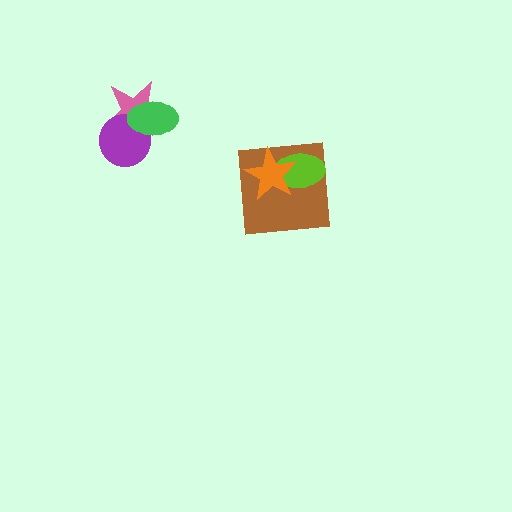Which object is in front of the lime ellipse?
The orange star is in front of the lime ellipse.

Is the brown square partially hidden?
Yes, it is partially covered by another shape.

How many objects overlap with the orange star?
2 objects overlap with the orange star.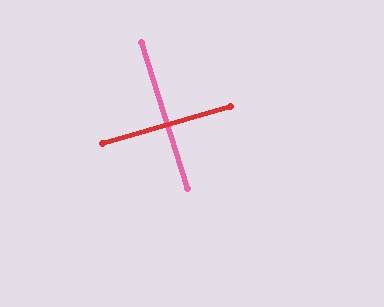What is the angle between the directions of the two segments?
Approximately 89 degrees.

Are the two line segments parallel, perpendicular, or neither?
Perpendicular — they meet at approximately 89°.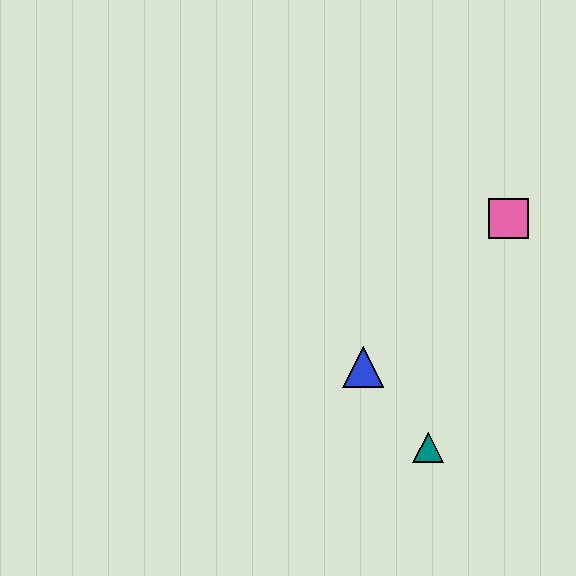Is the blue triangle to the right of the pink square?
No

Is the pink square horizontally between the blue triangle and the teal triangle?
No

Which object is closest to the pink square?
The blue triangle is closest to the pink square.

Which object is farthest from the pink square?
The teal triangle is farthest from the pink square.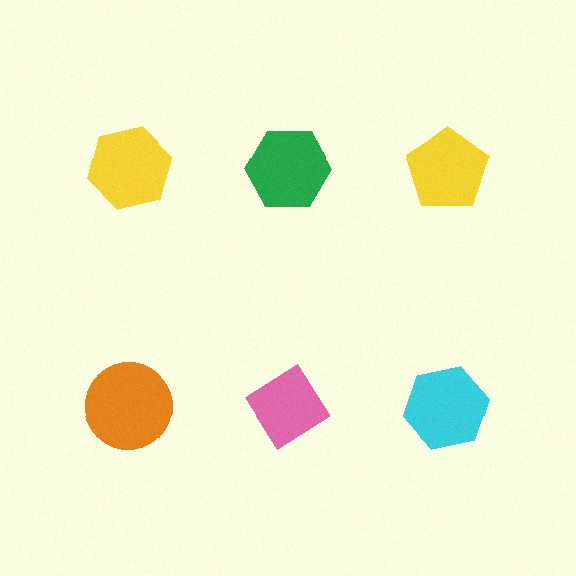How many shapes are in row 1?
3 shapes.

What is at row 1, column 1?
A yellow hexagon.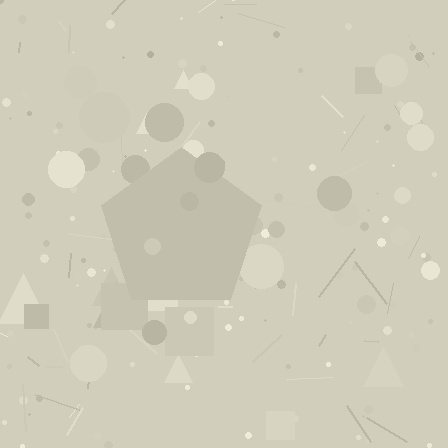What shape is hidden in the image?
A pentagon is hidden in the image.